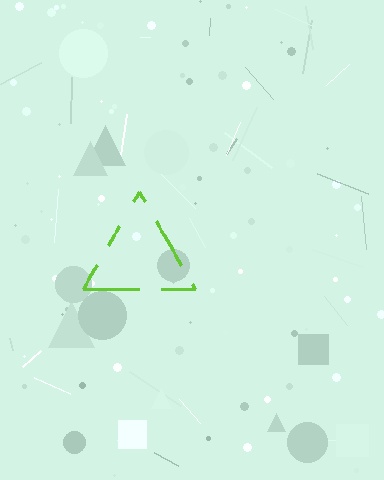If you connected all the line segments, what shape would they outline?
They would outline a triangle.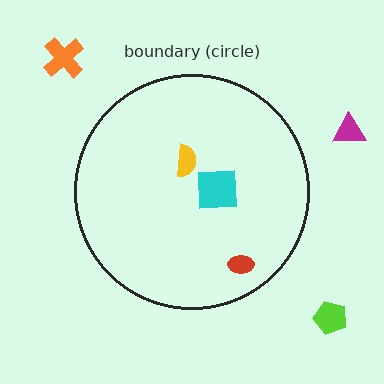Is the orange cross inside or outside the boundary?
Outside.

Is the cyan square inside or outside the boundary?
Inside.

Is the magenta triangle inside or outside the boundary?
Outside.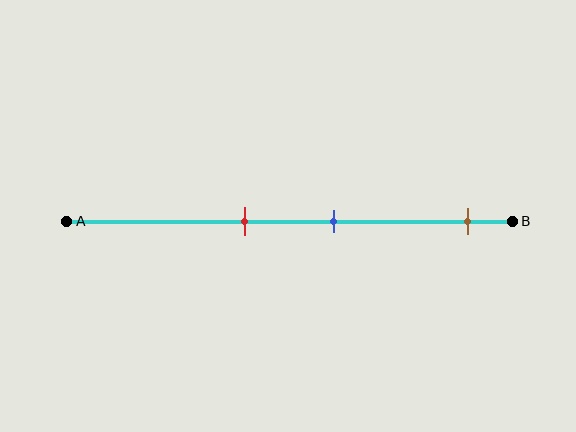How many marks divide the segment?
There are 3 marks dividing the segment.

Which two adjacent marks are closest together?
The red and blue marks are the closest adjacent pair.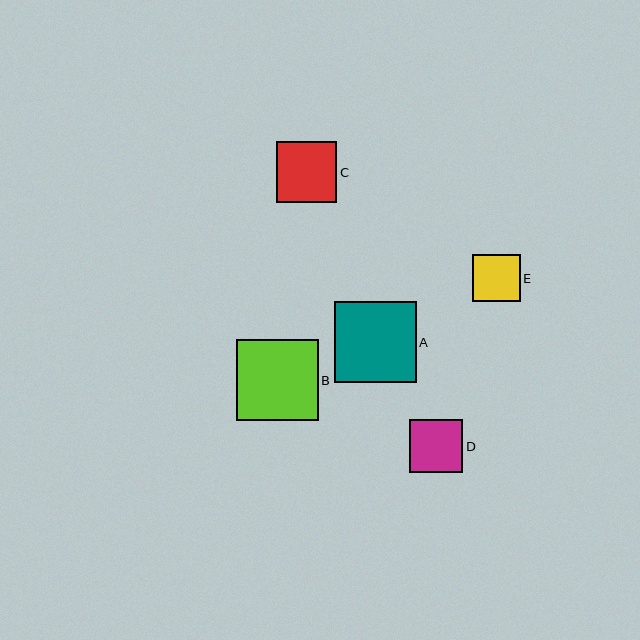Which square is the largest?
Square A is the largest with a size of approximately 82 pixels.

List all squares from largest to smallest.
From largest to smallest: A, B, C, D, E.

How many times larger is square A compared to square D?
Square A is approximately 1.5 times the size of square D.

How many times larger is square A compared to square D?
Square A is approximately 1.5 times the size of square D.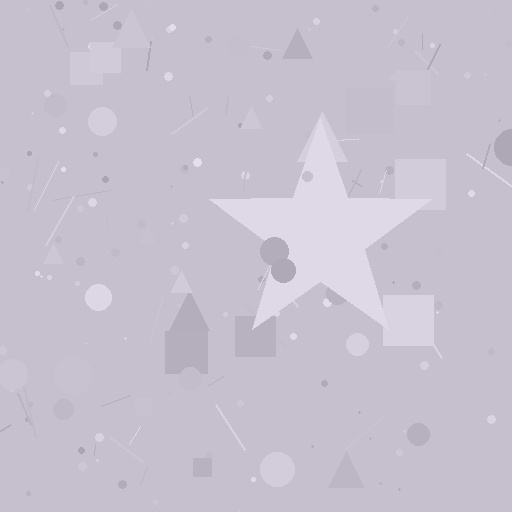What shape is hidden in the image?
A star is hidden in the image.